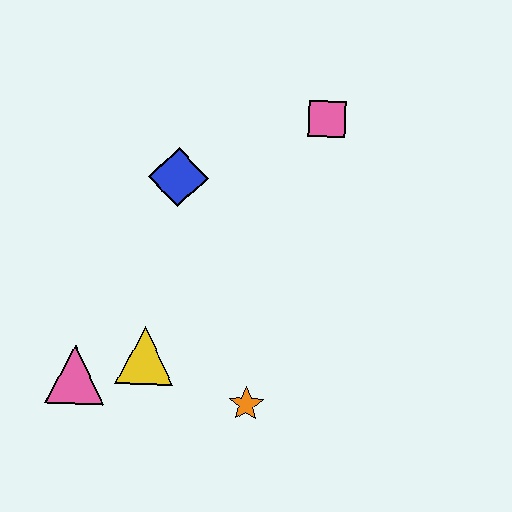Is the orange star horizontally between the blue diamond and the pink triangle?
No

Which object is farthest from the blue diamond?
The orange star is farthest from the blue diamond.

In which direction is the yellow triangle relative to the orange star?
The yellow triangle is to the left of the orange star.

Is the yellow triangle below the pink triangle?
No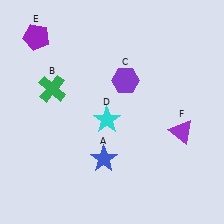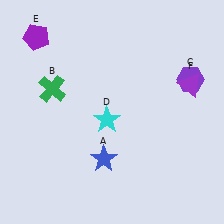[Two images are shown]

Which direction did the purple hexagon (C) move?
The purple hexagon (C) moved right.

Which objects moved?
The objects that moved are: the purple hexagon (C), the purple triangle (F).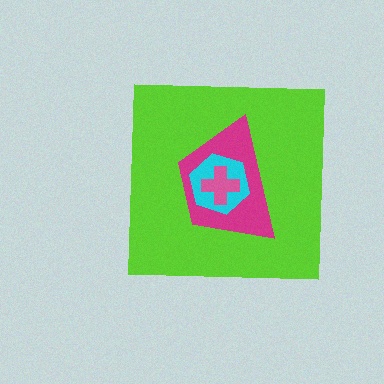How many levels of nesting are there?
4.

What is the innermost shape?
The pink cross.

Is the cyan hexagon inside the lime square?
Yes.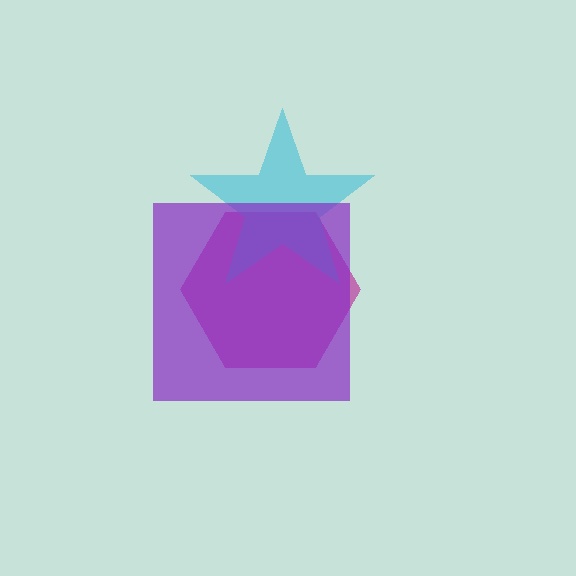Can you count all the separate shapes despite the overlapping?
Yes, there are 3 separate shapes.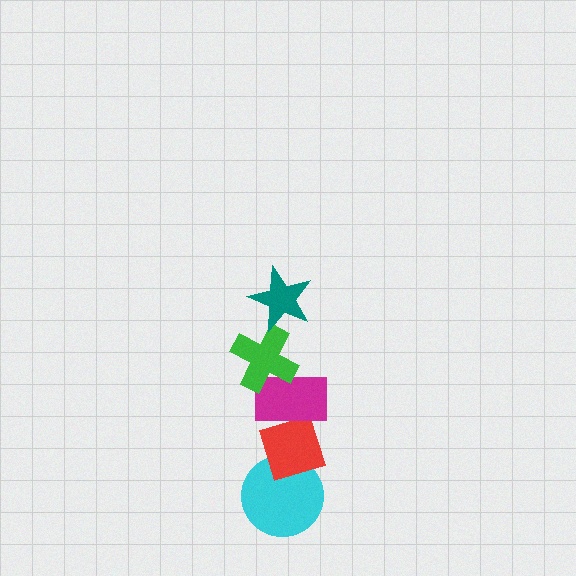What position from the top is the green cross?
The green cross is 2nd from the top.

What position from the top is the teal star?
The teal star is 1st from the top.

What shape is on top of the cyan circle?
The red diamond is on top of the cyan circle.